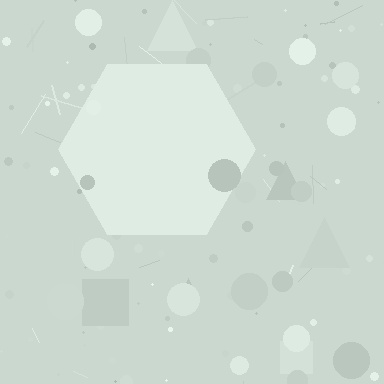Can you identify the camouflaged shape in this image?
The camouflaged shape is a hexagon.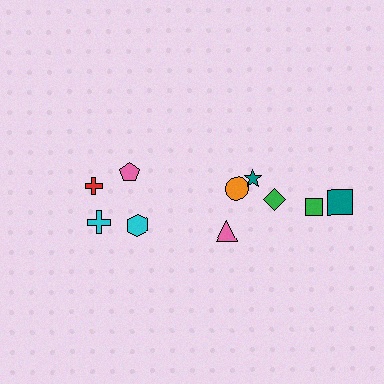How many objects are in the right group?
There are 6 objects.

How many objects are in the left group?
There are 4 objects.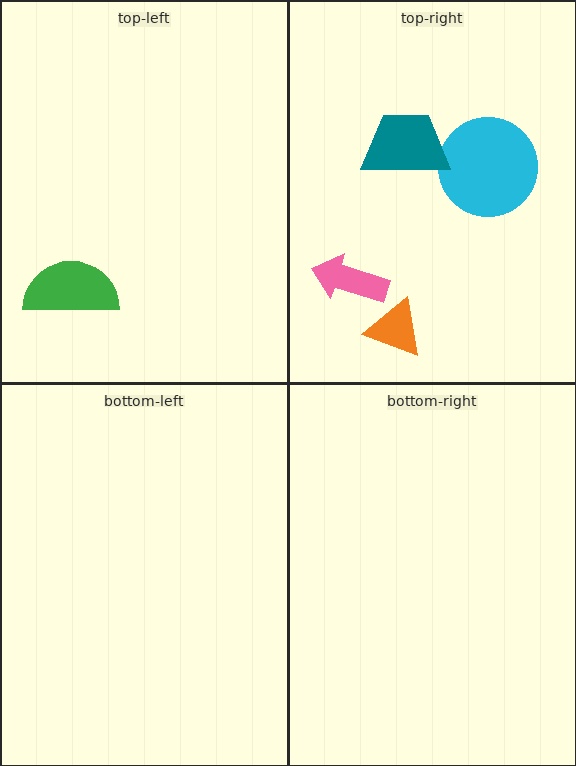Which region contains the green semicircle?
The top-left region.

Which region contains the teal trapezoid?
The top-right region.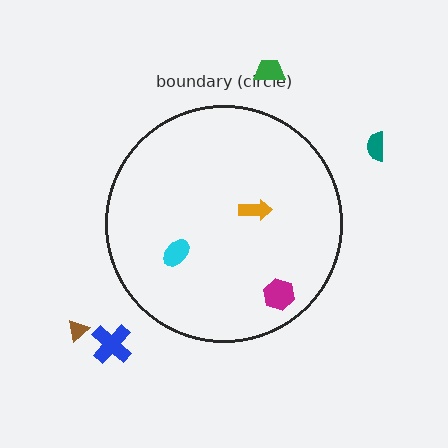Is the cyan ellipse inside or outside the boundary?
Inside.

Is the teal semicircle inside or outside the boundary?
Outside.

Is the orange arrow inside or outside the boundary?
Inside.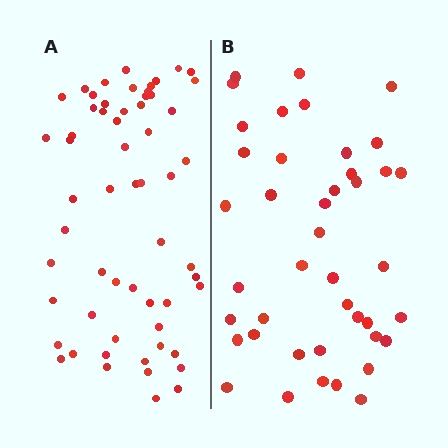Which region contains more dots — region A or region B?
Region A (the left region) has more dots.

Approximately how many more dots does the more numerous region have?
Region A has approximately 15 more dots than region B.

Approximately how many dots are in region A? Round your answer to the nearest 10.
About 60 dots. (The exact count is 59, which rounds to 60.)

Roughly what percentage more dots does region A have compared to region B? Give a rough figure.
About 40% more.